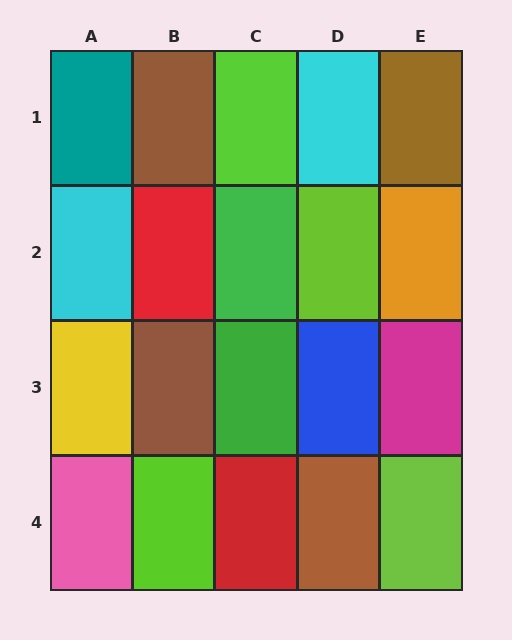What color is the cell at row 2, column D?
Lime.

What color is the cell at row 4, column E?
Lime.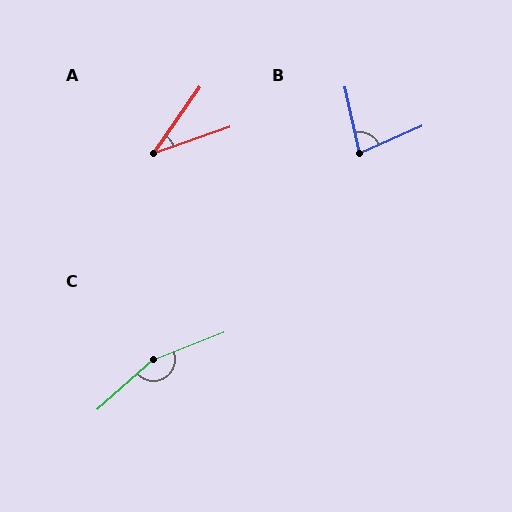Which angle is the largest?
C, at approximately 160 degrees.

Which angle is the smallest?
A, at approximately 36 degrees.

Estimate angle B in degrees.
Approximately 78 degrees.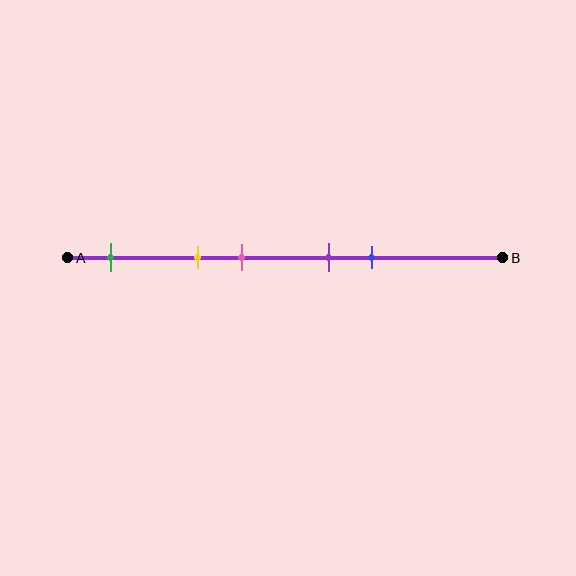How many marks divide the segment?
There are 5 marks dividing the segment.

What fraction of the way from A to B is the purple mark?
The purple mark is approximately 60% (0.6) of the way from A to B.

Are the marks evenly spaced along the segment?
No, the marks are not evenly spaced.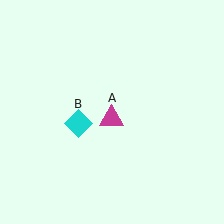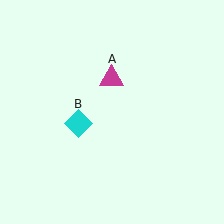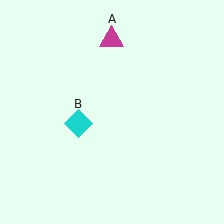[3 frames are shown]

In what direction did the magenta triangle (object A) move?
The magenta triangle (object A) moved up.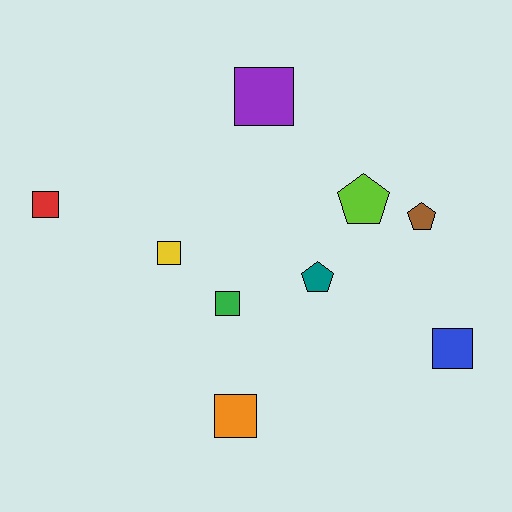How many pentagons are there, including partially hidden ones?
There are 3 pentagons.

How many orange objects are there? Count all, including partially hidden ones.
There is 1 orange object.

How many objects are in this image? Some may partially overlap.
There are 9 objects.